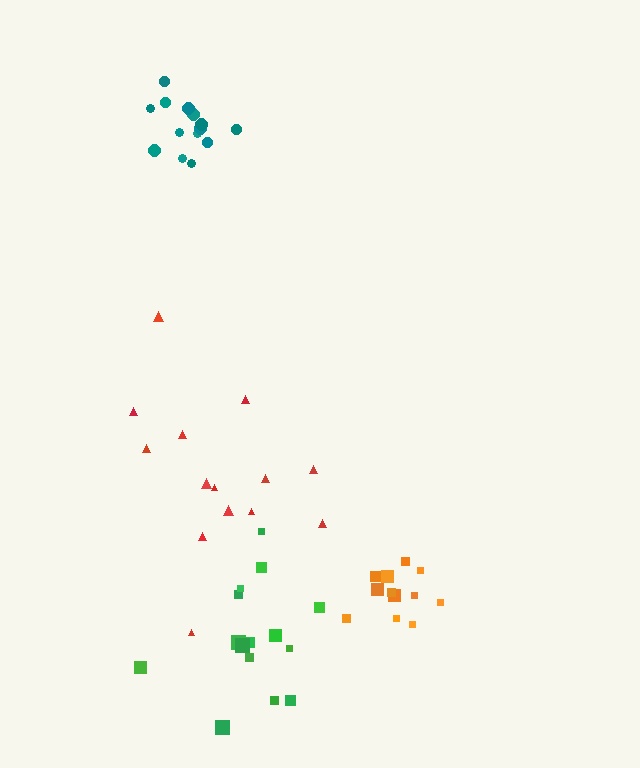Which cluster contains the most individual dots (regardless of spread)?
Green (15).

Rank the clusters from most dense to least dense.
teal, orange, red, green.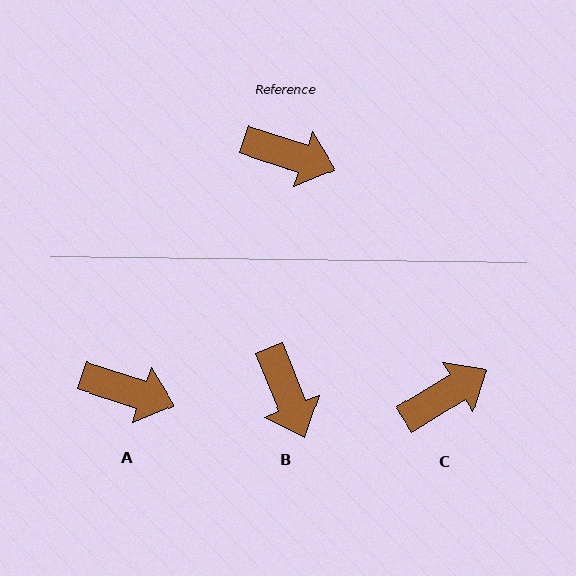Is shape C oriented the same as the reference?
No, it is off by about 50 degrees.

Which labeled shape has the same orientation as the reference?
A.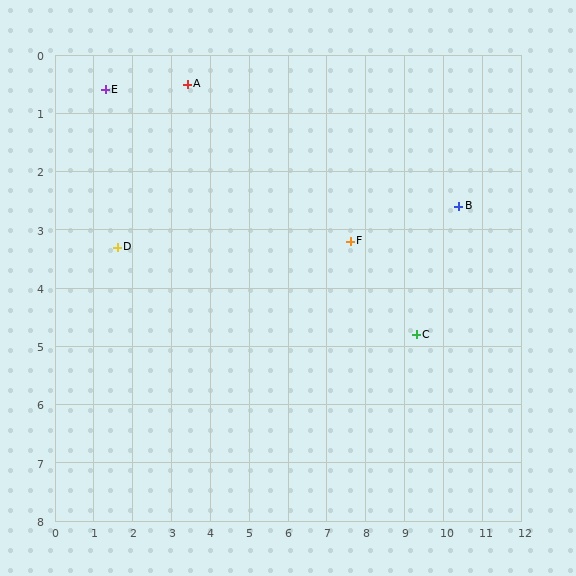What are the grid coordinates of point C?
Point C is at approximately (9.3, 4.8).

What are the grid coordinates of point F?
Point F is at approximately (7.6, 3.2).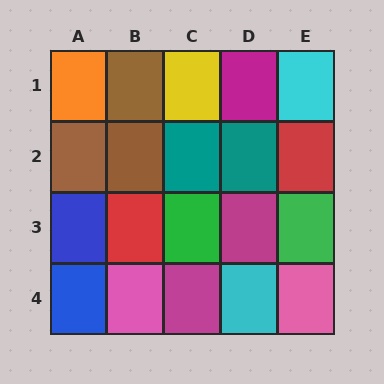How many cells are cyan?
2 cells are cyan.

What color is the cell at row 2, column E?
Red.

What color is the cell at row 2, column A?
Brown.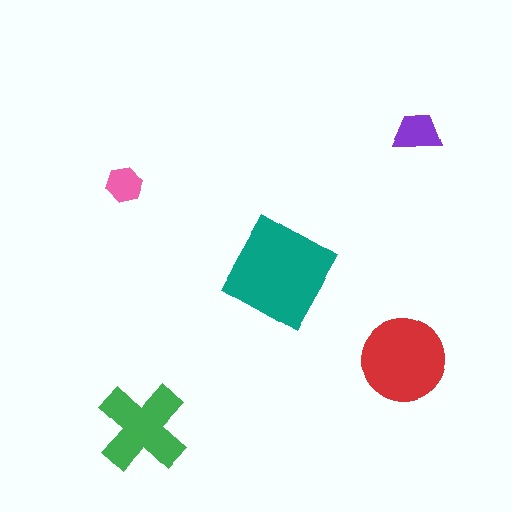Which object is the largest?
The teal square.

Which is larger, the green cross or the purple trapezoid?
The green cross.